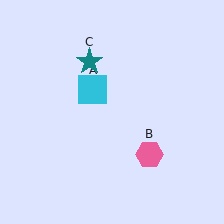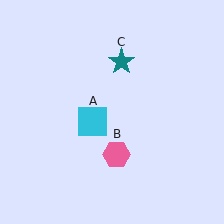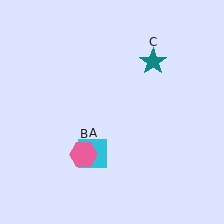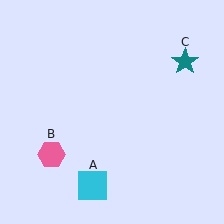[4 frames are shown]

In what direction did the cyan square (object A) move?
The cyan square (object A) moved down.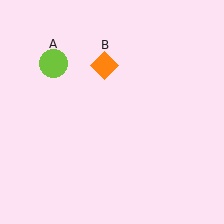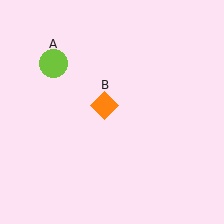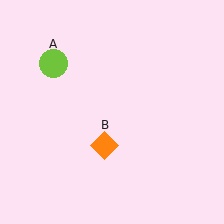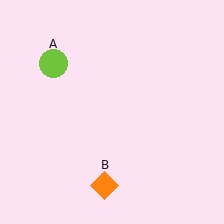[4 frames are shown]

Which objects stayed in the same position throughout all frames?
Lime circle (object A) remained stationary.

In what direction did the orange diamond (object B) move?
The orange diamond (object B) moved down.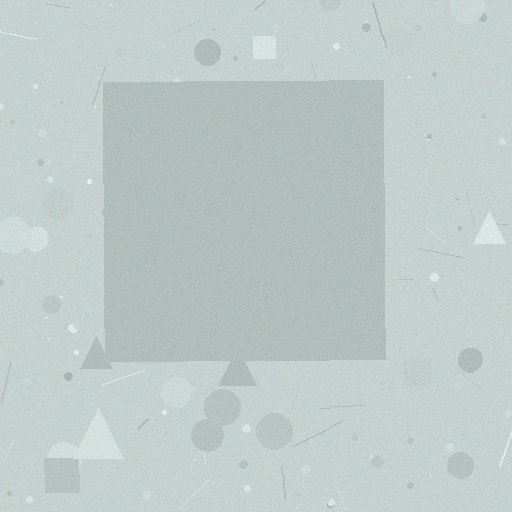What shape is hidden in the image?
A square is hidden in the image.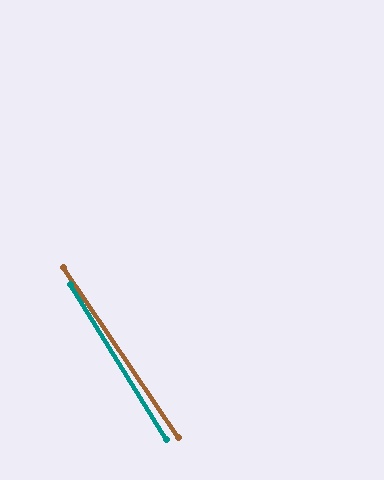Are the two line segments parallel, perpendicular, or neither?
Parallel — their directions differ by only 2.0°.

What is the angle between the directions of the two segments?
Approximately 2 degrees.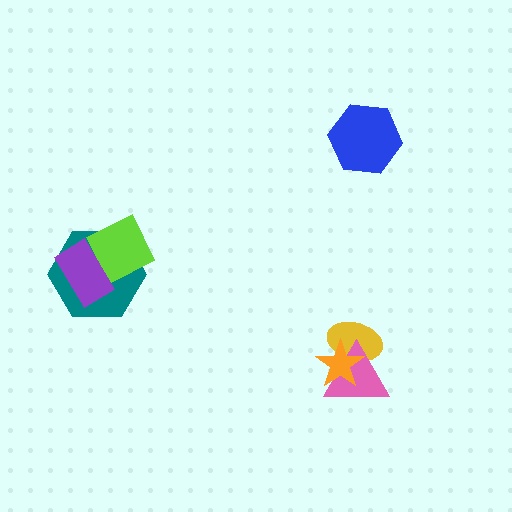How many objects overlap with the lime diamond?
2 objects overlap with the lime diamond.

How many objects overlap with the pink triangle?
2 objects overlap with the pink triangle.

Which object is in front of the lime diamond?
The purple rectangle is in front of the lime diamond.